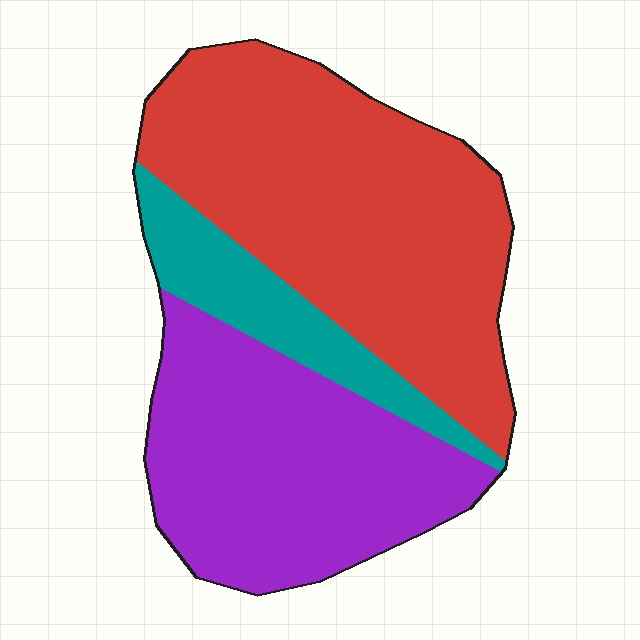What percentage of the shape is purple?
Purple covers 37% of the shape.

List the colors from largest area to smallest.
From largest to smallest: red, purple, teal.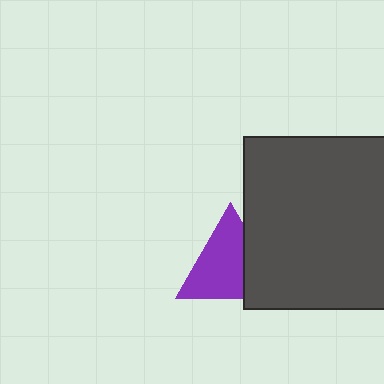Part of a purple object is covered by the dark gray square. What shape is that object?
It is a triangle.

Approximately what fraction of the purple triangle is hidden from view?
Roughly 30% of the purple triangle is hidden behind the dark gray square.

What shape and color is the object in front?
The object in front is a dark gray square.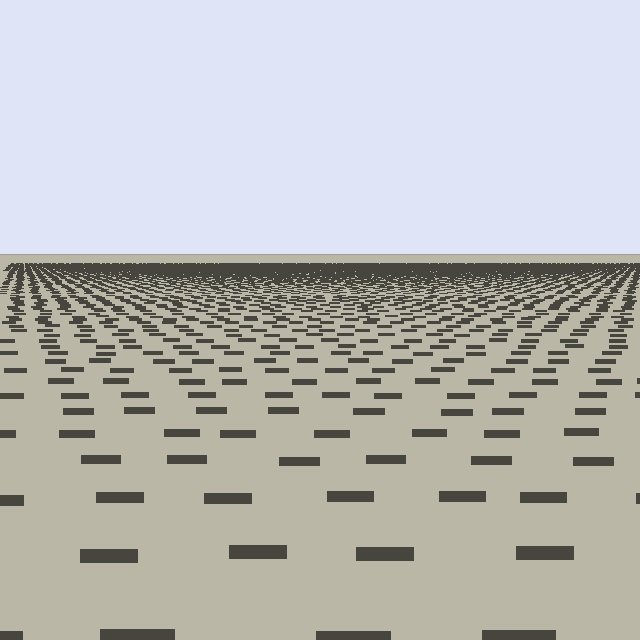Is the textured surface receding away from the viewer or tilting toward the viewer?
The surface is receding away from the viewer. Texture elements get smaller and denser toward the top.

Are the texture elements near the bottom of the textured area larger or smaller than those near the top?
Larger. Near the bottom, elements are closer to the viewer and appear at a bigger on-screen size.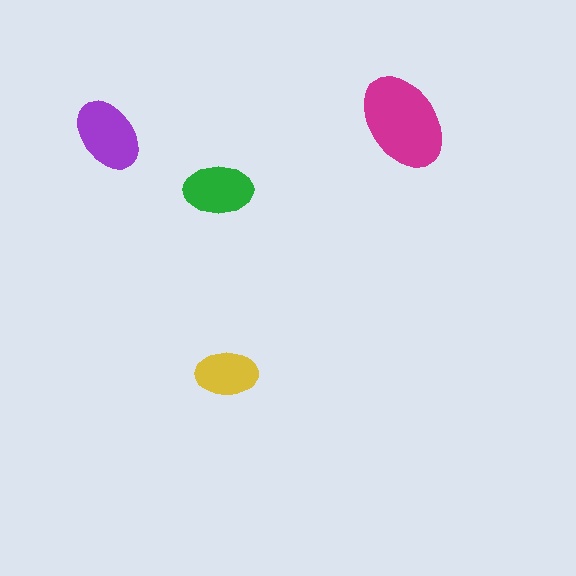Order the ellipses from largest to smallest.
the magenta one, the purple one, the green one, the yellow one.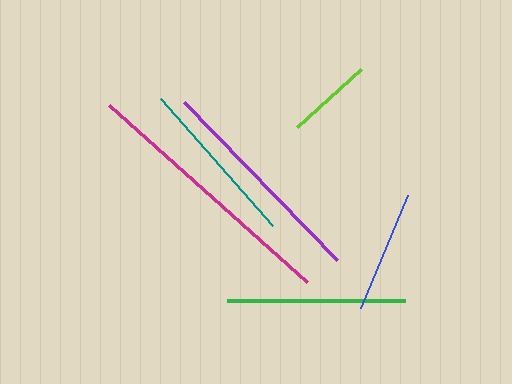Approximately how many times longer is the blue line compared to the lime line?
The blue line is approximately 1.4 times the length of the lime line.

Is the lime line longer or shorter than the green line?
The green line is longer than the lime line.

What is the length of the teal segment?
The teal segment is approximately 170 pixels long.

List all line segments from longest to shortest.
From longest to shortest: magenta, purple, green, teal, blue, lime.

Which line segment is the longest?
The magenta line is the longest at approximately 266 pixels.